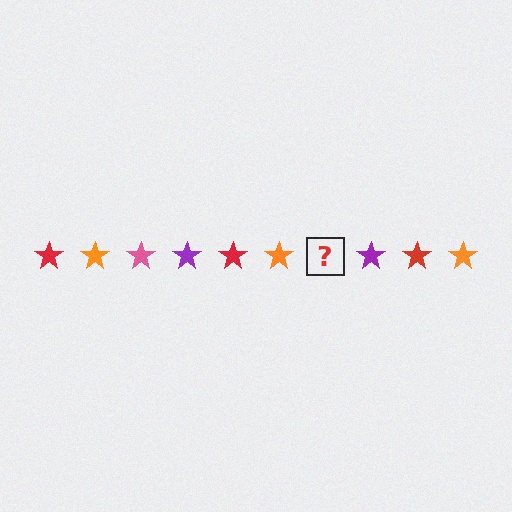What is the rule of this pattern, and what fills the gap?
The rule is that the pattern cycles through red, orange, pink, purple stars. The gap should be filled with a pink star.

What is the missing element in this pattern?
The missing element is a pink star.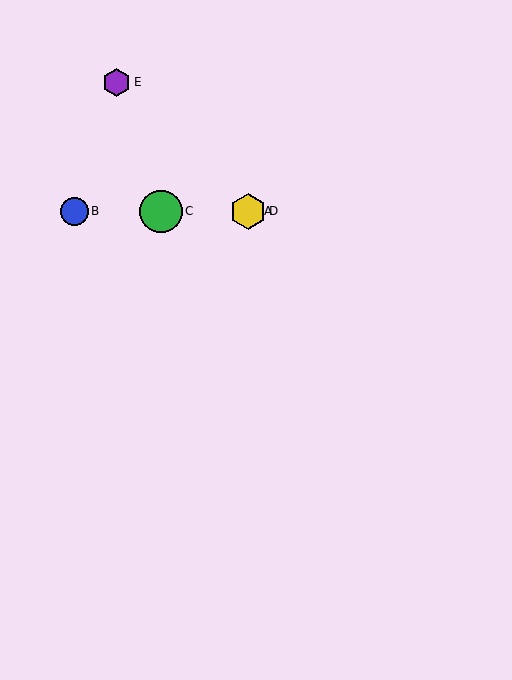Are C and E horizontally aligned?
No, C is at y≈211 and E is at y≈82.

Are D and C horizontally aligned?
Yes, both are at y≈211.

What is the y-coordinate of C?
Object C is at y≈211.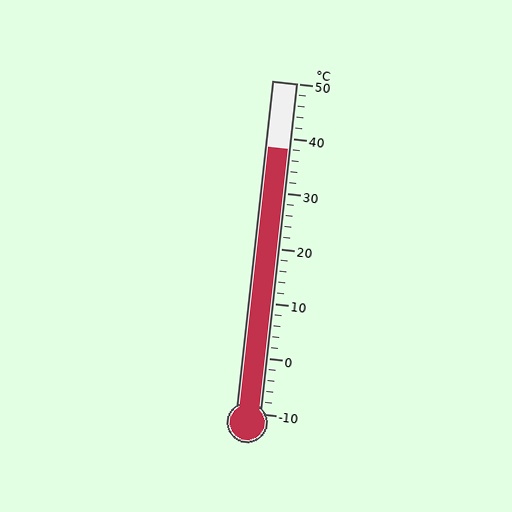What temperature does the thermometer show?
The thermometer shows approximately 38°C.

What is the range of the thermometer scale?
The thermometer scale ranges from -10°C to 50°C.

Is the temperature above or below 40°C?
The temperature is below 40°C.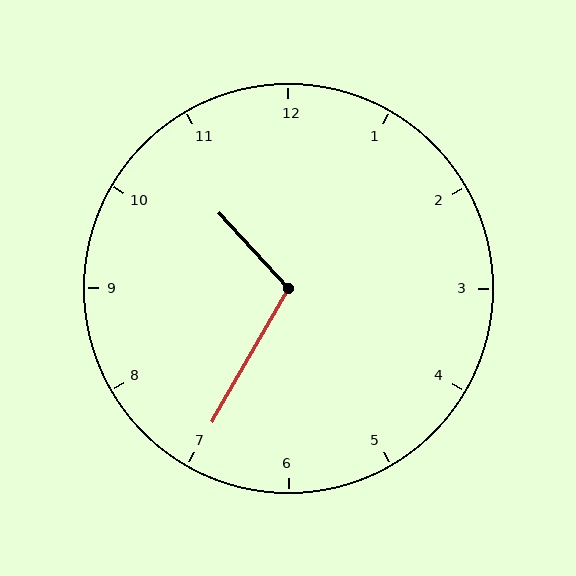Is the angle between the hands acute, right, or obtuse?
It is obtuse.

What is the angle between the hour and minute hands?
Approximately 108 degrees.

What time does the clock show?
10:35.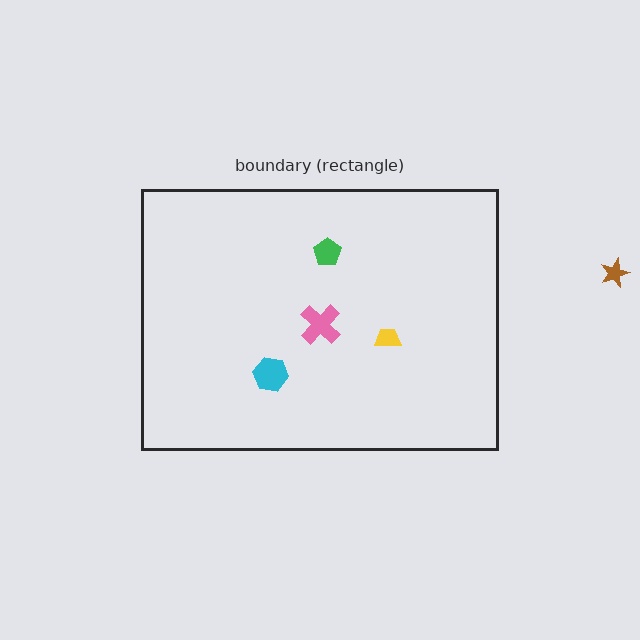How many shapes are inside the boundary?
4 inside, 1 outside.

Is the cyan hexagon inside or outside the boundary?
Inside.